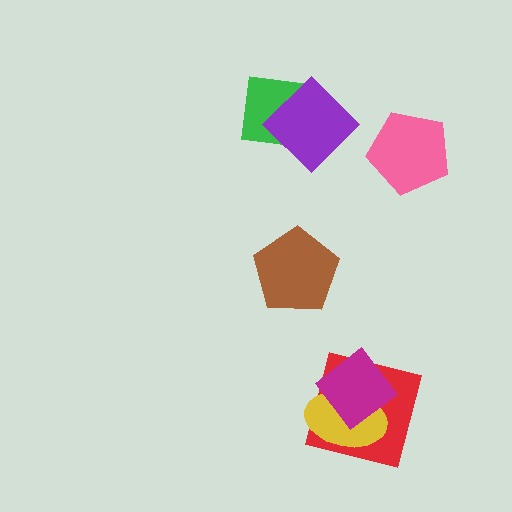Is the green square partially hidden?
Yes, it is partially covered by another shape.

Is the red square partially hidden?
Yes, it is partially covered by another shape.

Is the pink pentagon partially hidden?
No, no other shape covers it.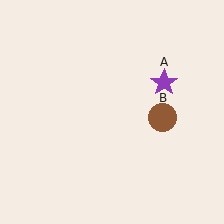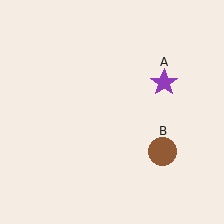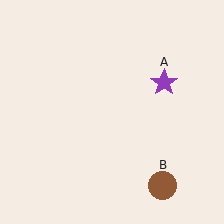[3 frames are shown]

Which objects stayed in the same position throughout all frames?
Purple star (object A) remained stationary.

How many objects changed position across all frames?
1 object changed position: brown circle (object B).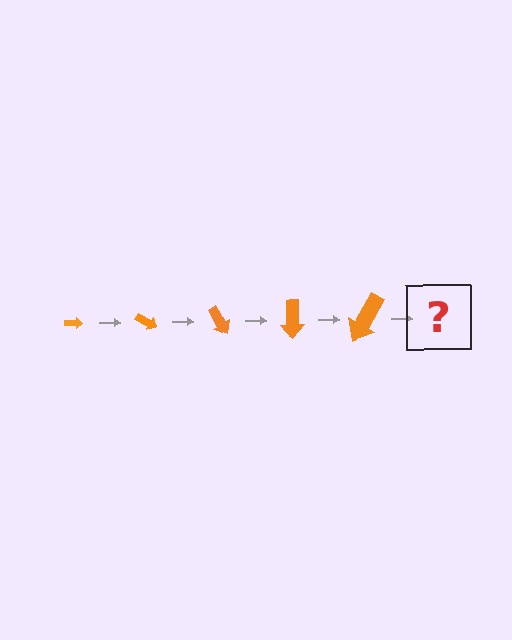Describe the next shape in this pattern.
It should be an arrow, larger than the previous one and rotated 150 degrees from the start.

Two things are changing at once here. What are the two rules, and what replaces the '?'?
The two rules are that the arrow grows larger each step and it rotates 30 degrees each step. The '?' should be an arrow, larger than the previous one and rotated 150 degrees from the start.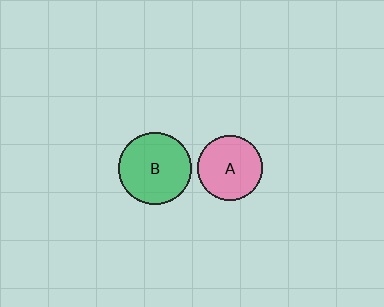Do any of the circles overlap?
No, none of the circles overlap.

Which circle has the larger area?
Circle B (green).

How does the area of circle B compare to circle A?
Approximately 1.2 times.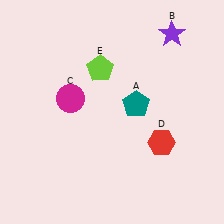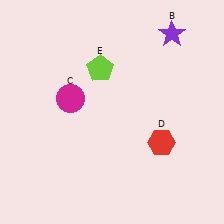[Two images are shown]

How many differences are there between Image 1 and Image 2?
There is 1 difference between the two images.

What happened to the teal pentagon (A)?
The teal pentagon (A) was removed in Image 2. It was in the top-right area of Image 1.